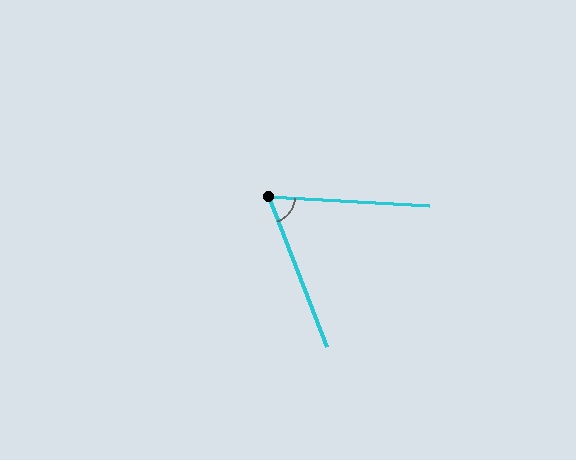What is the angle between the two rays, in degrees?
Approximately 66 degrees.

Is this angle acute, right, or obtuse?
It is acute.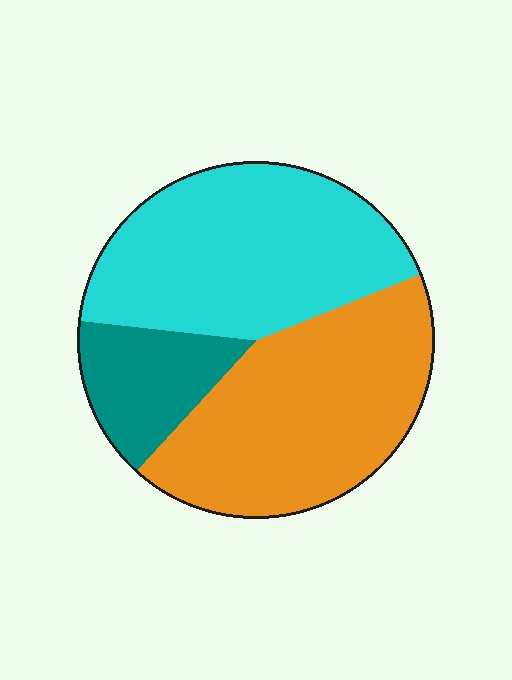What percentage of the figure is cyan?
Cyan takes up between a third and a half of the figure.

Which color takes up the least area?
Teal, at roughly 15%.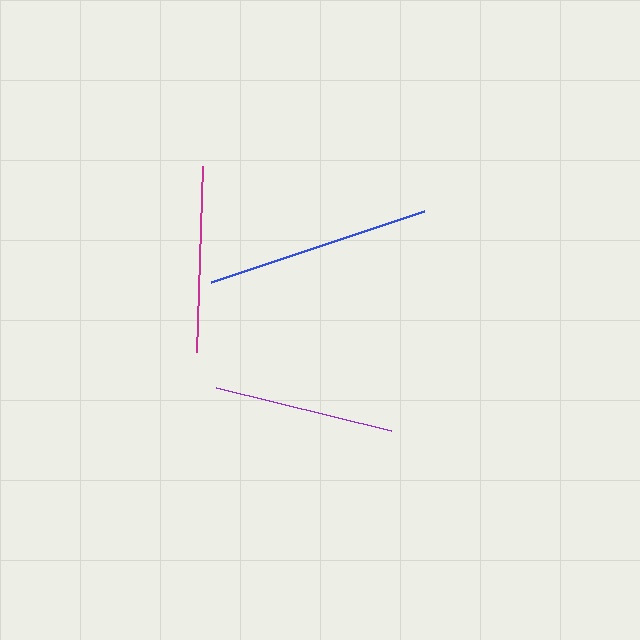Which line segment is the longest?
The blue line is the longest at approximately 225 pixels.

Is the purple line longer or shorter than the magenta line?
The magenta line is longer than the purple line.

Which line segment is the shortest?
The purple line is the shortest at approximately 180 pixels.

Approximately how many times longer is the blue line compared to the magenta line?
The blue line is approximately 1.2 times the length of the magenta line.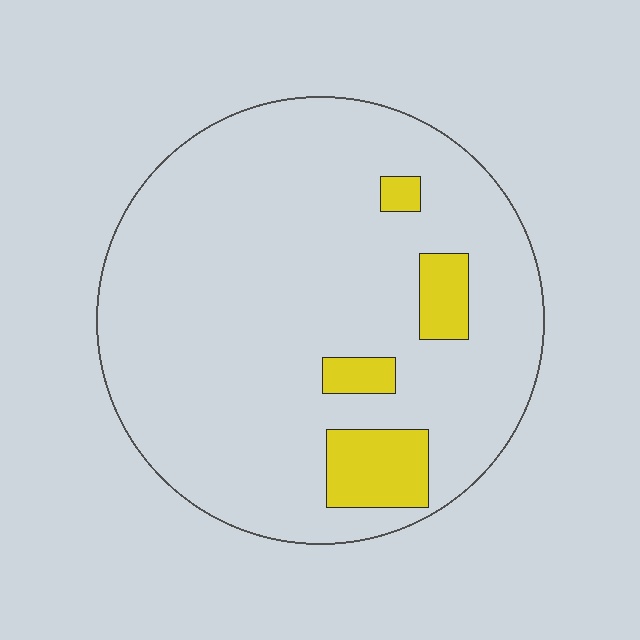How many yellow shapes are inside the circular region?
4.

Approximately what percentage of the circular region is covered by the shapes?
Approximately 10%.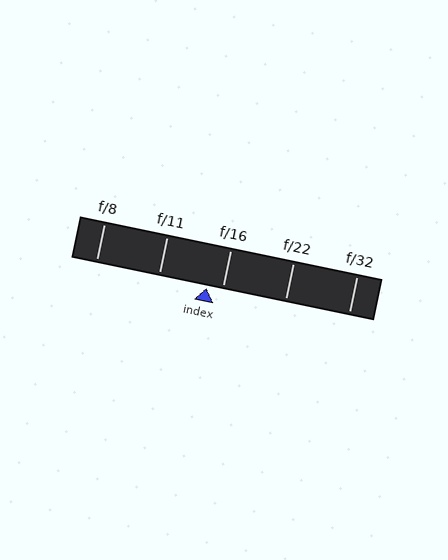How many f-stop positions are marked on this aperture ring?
There are 5 f-stop positions marked.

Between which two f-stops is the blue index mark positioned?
The index mark is between f/11 and f/16.